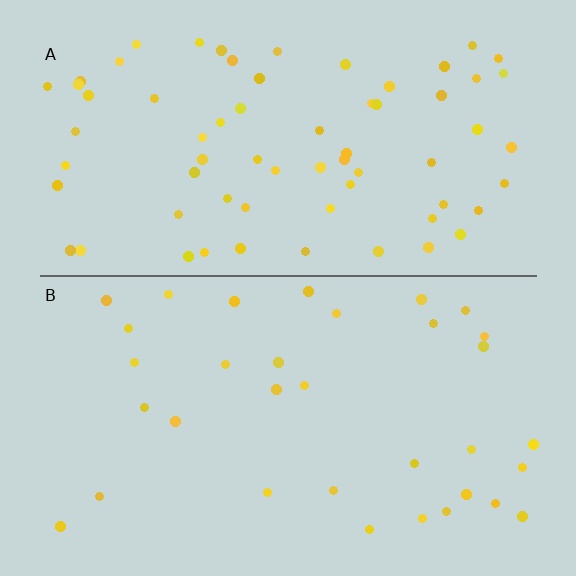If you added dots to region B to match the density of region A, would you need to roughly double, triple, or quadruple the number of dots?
Approximately double.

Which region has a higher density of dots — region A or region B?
A (the top).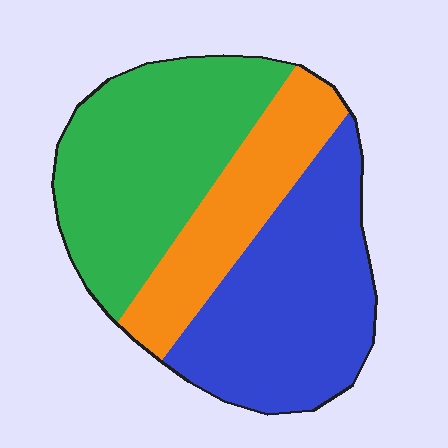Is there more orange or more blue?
Blue.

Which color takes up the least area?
Orange, at roughly 25%.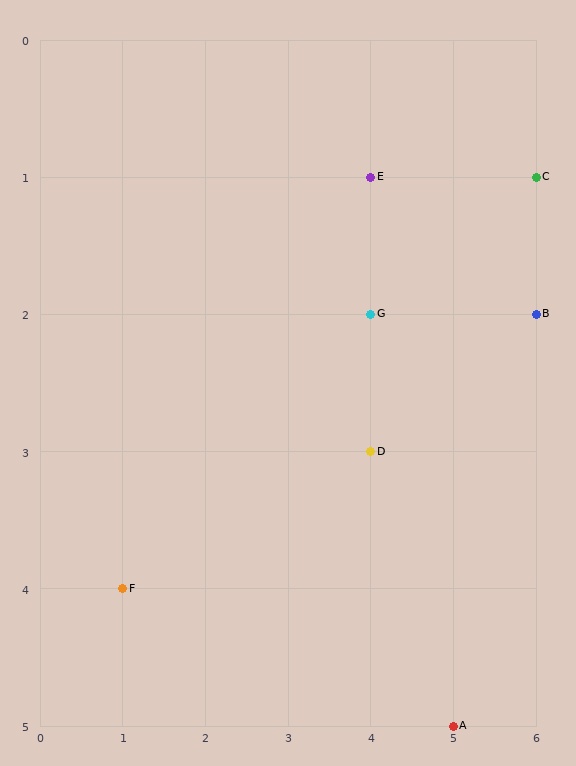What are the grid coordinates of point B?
Point B is at grid coordinates (6, 2).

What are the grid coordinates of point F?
Point F is at grid coordinates (1, 4).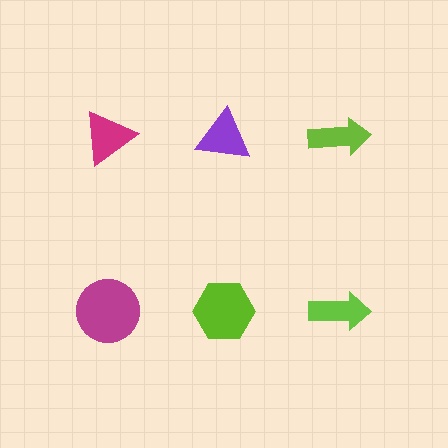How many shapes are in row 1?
3 shapes.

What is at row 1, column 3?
A lime arrow.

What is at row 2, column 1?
A magenta circle.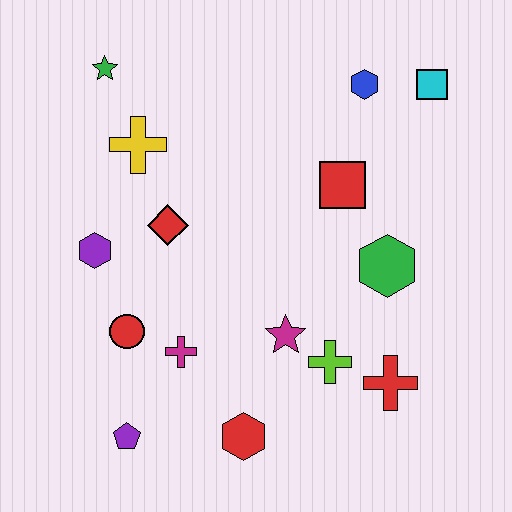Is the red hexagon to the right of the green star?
Yes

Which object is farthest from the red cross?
The green star is farthest from the red cross.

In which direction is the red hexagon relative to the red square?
The red hexagon is below the red square.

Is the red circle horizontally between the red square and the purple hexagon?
Yes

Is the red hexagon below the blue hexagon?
Yes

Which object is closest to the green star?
The yellow cross is closest to the green star.